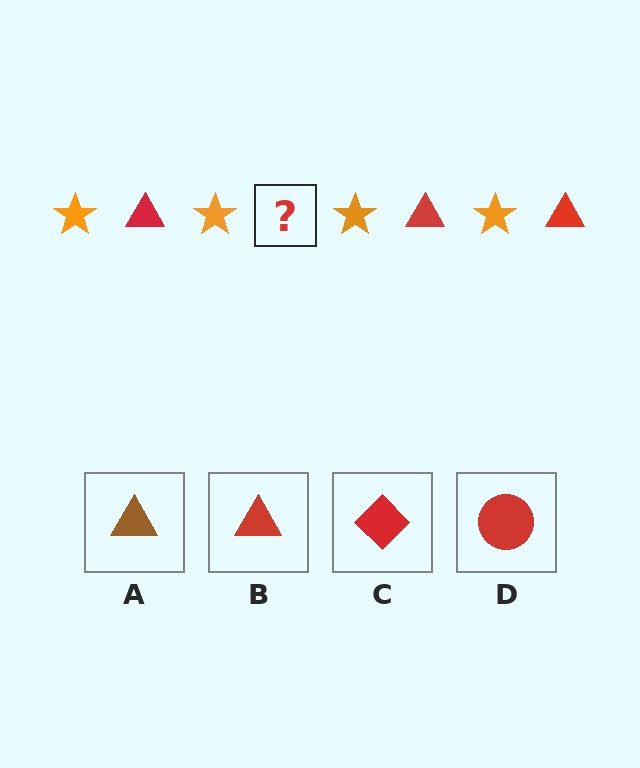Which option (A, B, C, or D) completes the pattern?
B.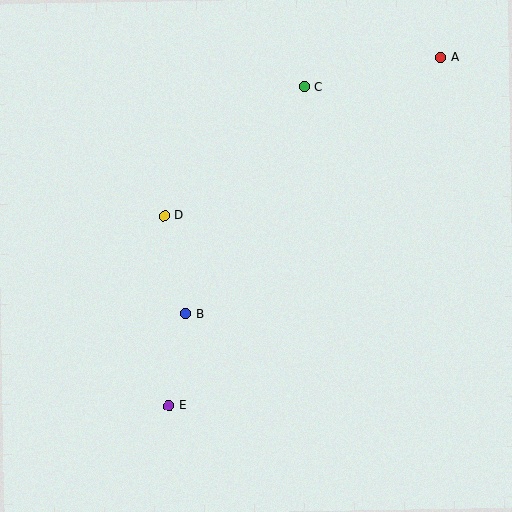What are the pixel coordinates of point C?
Point C is at (304, 87).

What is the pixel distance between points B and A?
The distance between B and A is 362 pixels.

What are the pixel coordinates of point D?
Point D is at (165, 216).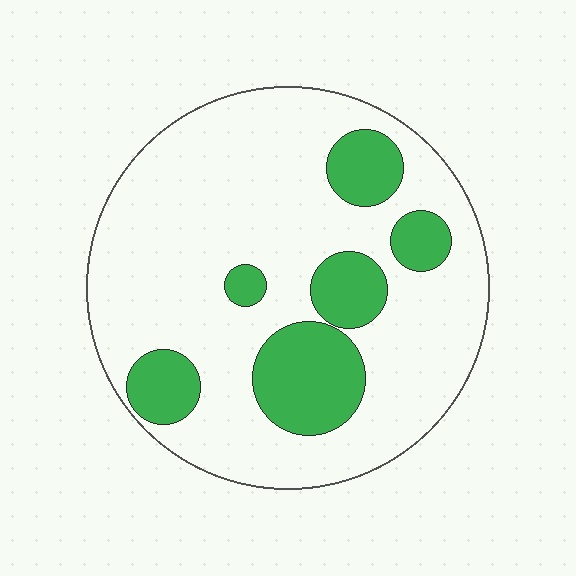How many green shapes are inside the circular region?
6.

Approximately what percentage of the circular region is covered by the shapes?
Approximately 20%.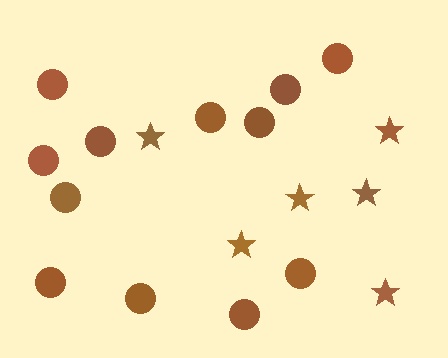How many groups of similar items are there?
There are 2 groups: one group of stars (6) and one group of circles (12).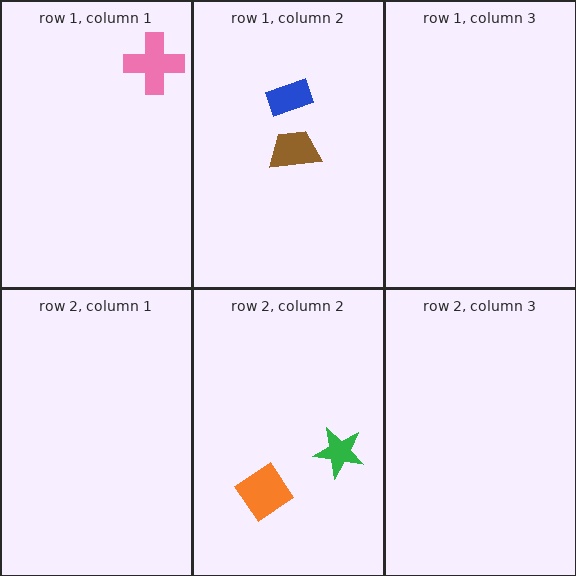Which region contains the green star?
The row 2, column 2 region.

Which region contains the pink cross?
The row 1, column 1 region.